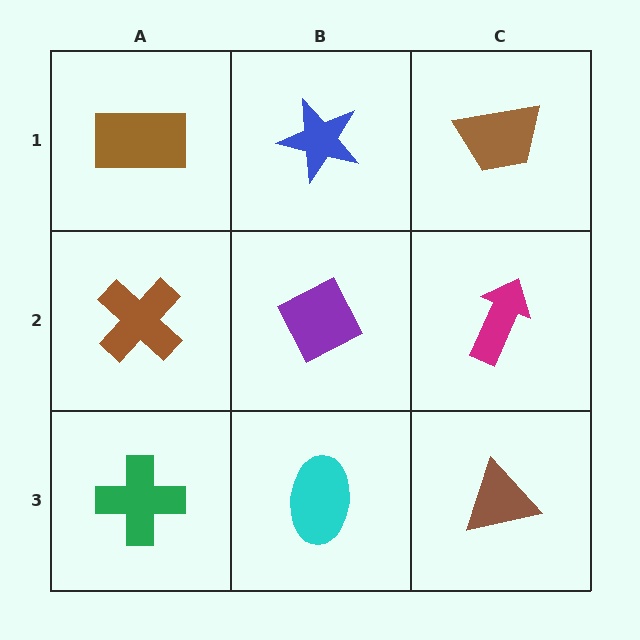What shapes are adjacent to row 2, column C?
A brown trapezoid (row 1, column C), a brown triangle (row 3, column C), a purple diamond (row 2, column B).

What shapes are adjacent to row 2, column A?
A brown rectangle (row 1, column A), a green cross (row 3, column A), a purple diamond (row 2, column B).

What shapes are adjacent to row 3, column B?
A purple diamond (row 2, column B), a green cross (row 3, column A), a brown triangle (row 3, column C).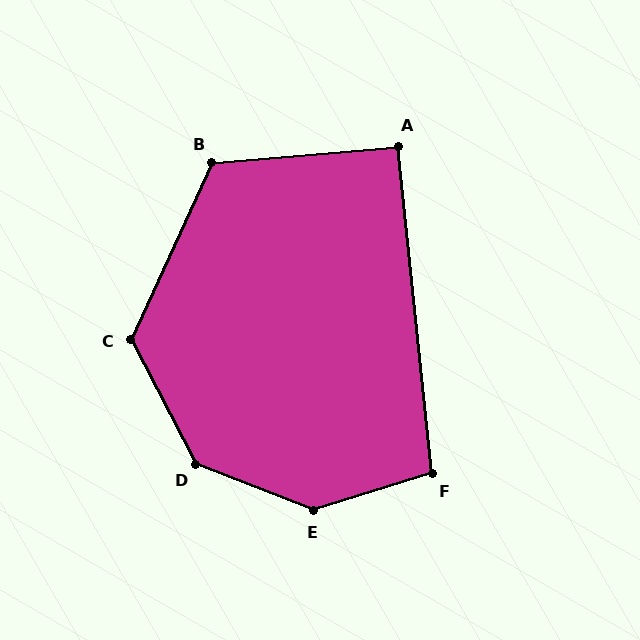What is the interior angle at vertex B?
Approximately 120 degrees (obtuse).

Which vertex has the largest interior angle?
E, at approximately 142 degrees.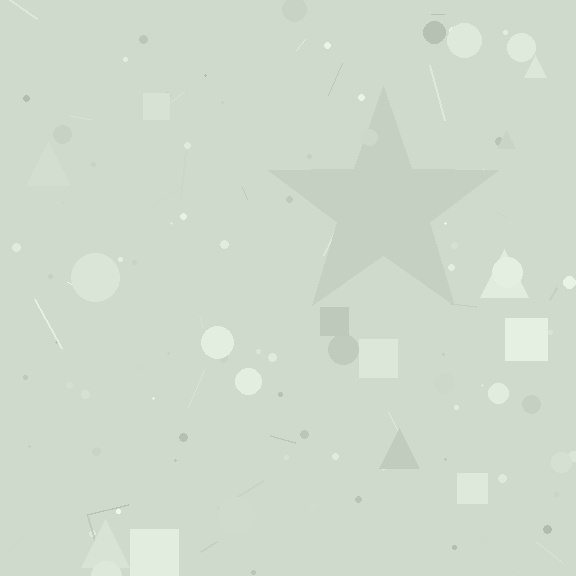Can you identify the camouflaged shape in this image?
The camouflaged shape is a star.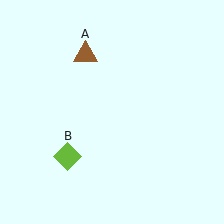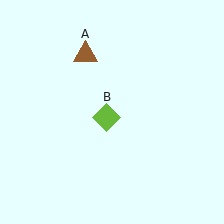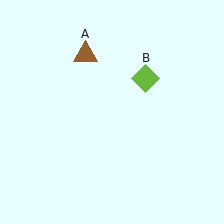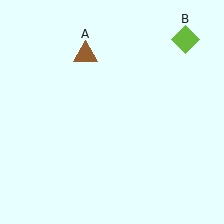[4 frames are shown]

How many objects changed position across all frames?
1 object changed position: lime diamond (object B).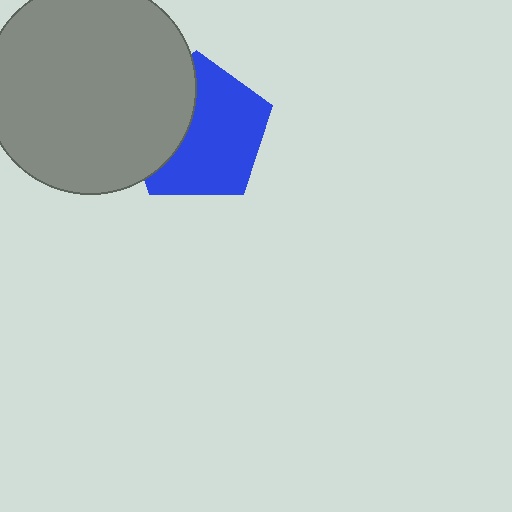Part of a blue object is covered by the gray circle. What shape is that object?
It is a pentagon.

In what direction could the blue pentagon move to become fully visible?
The blue pentagon could move right. That would shift it out from behind the gray circle entirely.